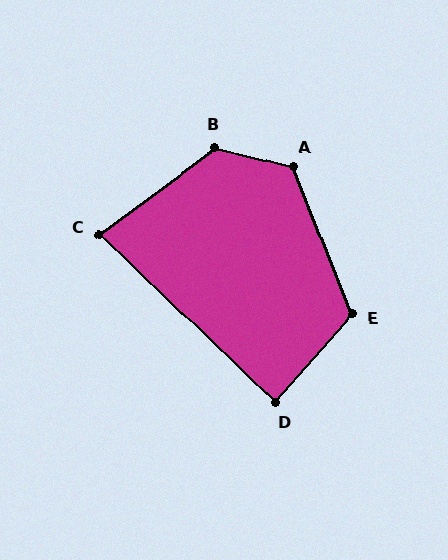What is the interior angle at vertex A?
Approximately 126 degrees (obtuse).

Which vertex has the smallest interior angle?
C, at approximately 81 degrees.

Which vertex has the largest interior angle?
B, at approximately 129 degrees.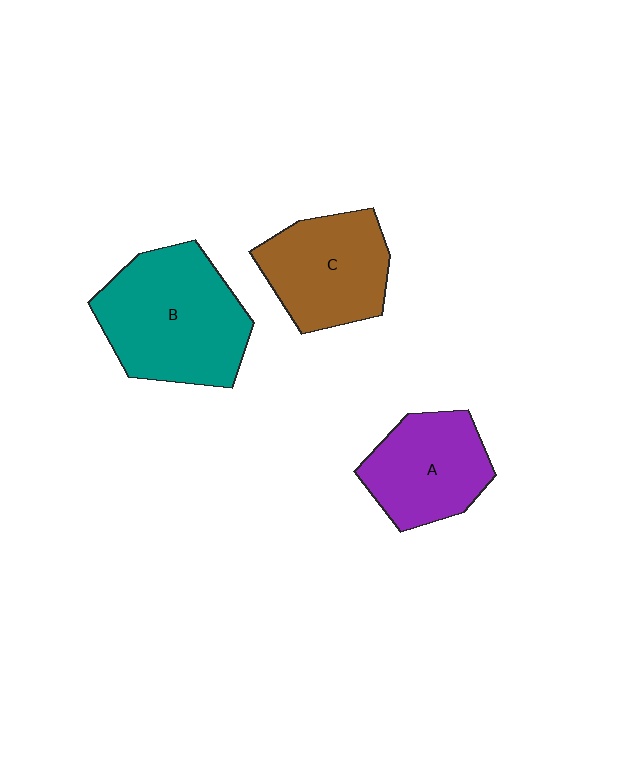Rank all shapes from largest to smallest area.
From largest to smallest: B (teal), C (brown), A (purple).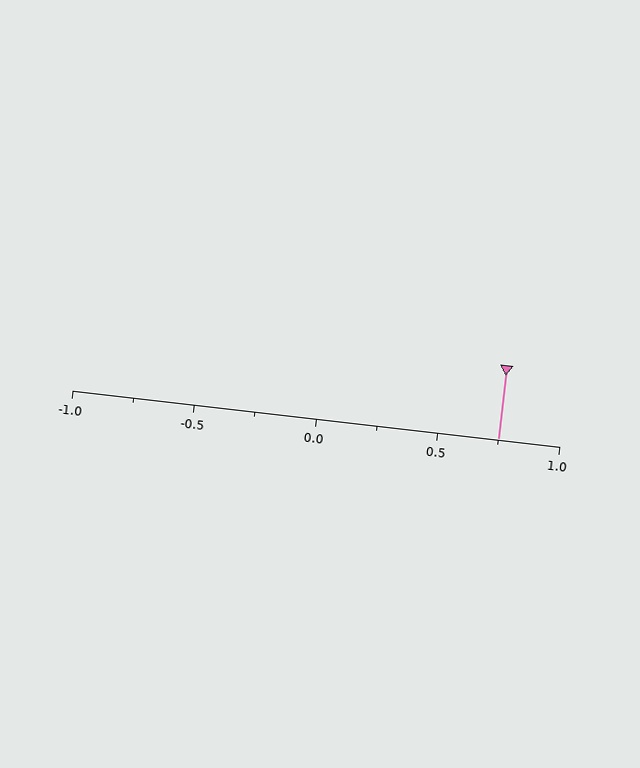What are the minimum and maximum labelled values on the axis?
The axis runs from -1.0 to 1.0.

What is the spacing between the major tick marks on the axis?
The major ticks are spaced 0.5 apart.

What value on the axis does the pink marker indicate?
The marker indicates approximately 0.75.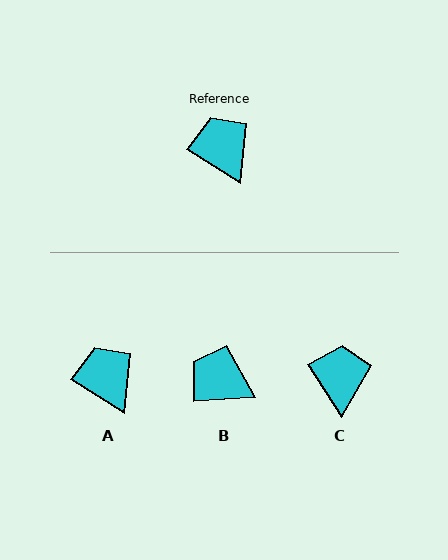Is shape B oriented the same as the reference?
No, it is off by about 35 degrees.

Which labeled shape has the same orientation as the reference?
A.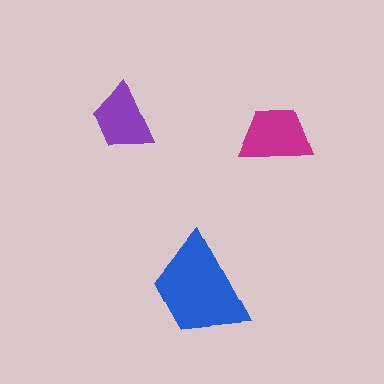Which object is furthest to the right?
The magenta trapezoid is rightmost.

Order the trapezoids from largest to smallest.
the blue one, the magenta one, the purple one.